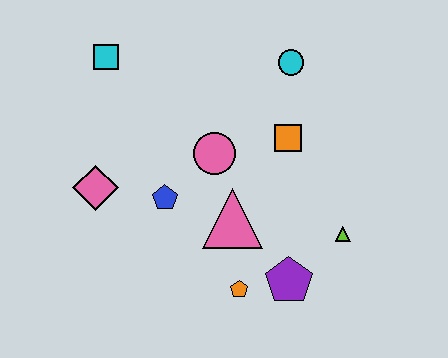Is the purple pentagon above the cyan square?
No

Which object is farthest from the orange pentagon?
The cyan square is farthest from the orange pentagon.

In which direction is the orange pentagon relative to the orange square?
The orange pentagon is below the orange square.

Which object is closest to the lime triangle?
The purple pentagon is closest to the lime triangle.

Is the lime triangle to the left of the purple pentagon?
No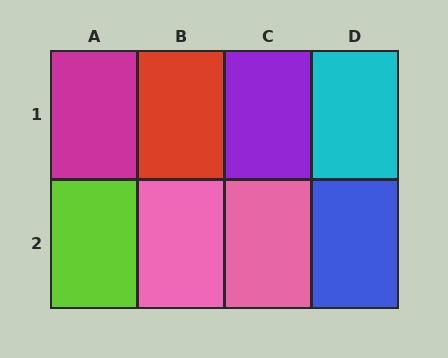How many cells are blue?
1 cell is blue.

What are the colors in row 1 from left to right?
Magenta, red, purple, cyan.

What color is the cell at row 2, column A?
Lime.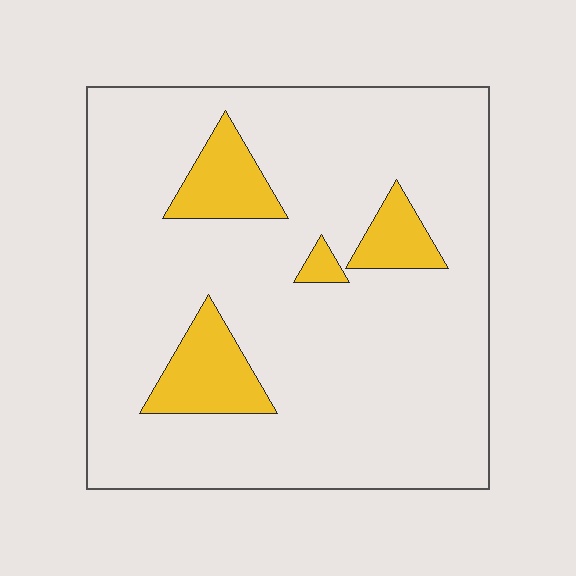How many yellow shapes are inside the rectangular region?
4.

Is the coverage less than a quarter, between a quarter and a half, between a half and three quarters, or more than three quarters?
Less than a quarter.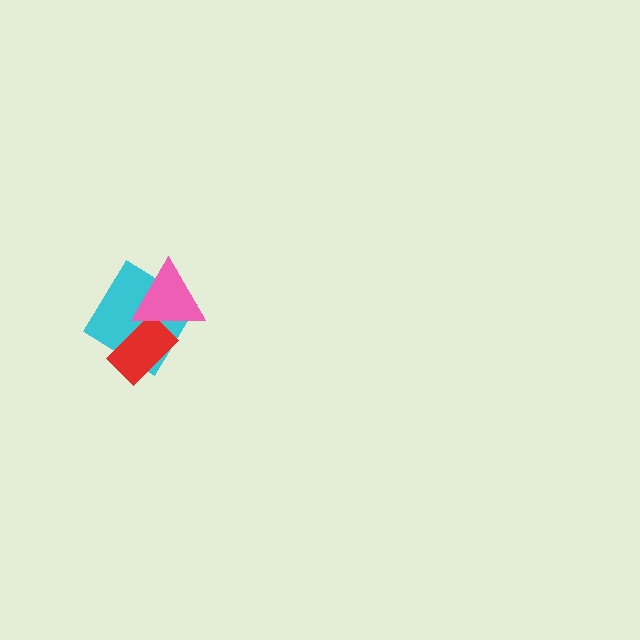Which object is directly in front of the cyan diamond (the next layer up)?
The red rectangle is directly in front of the cyan diamond.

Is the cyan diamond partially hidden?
Yes, it is partially covered by another shape.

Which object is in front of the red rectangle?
The pink triangle is in front of the red rectangle.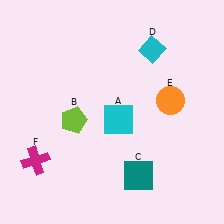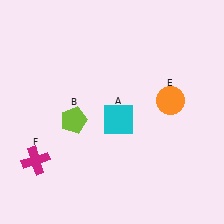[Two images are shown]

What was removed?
The teal square (C), the cyan diamond (D) were removed in Image 2.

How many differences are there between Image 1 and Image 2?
There are 2 differences between the two images.